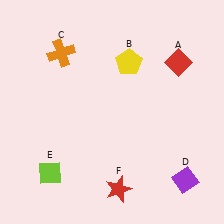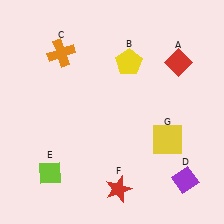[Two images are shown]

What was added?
A yellow square (G) was added in Image 2.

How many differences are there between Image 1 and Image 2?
There is 1 difference between the two images.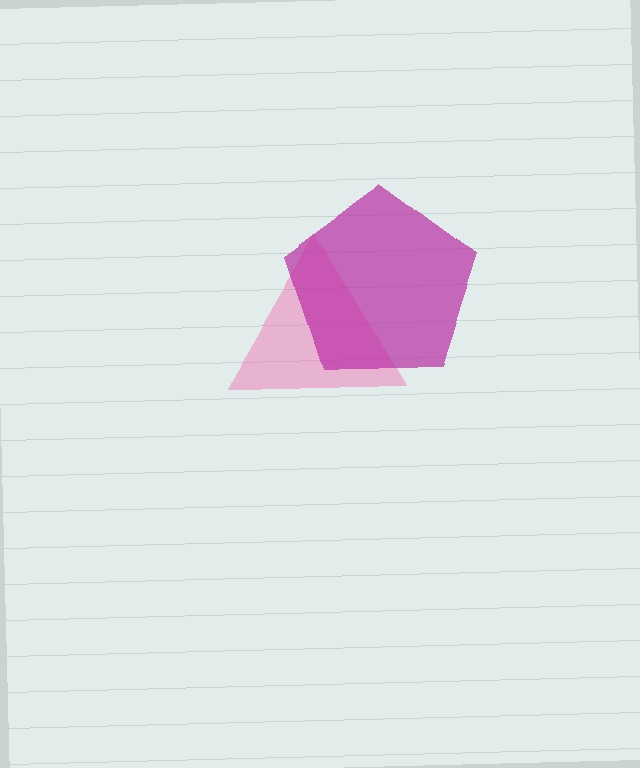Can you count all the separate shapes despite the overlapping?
Yes, there are 2 separate shapes.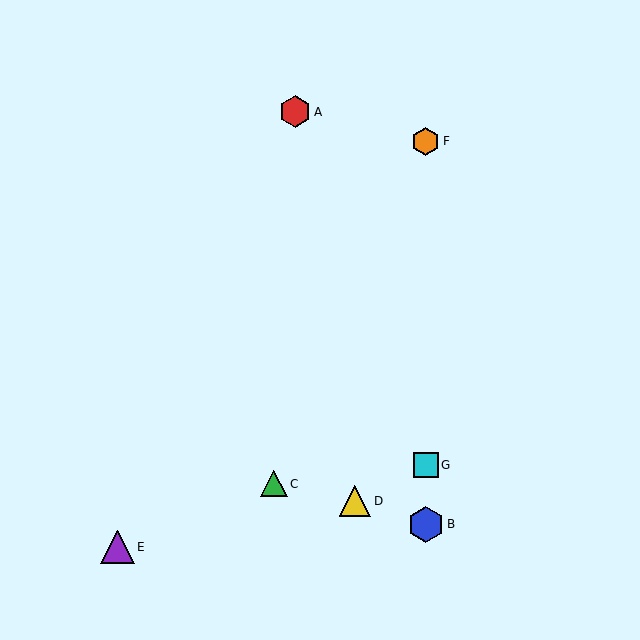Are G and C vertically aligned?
No, G is at x≈426 and C is at x≈274.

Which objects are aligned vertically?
Objects B, F, G are aligned vertically.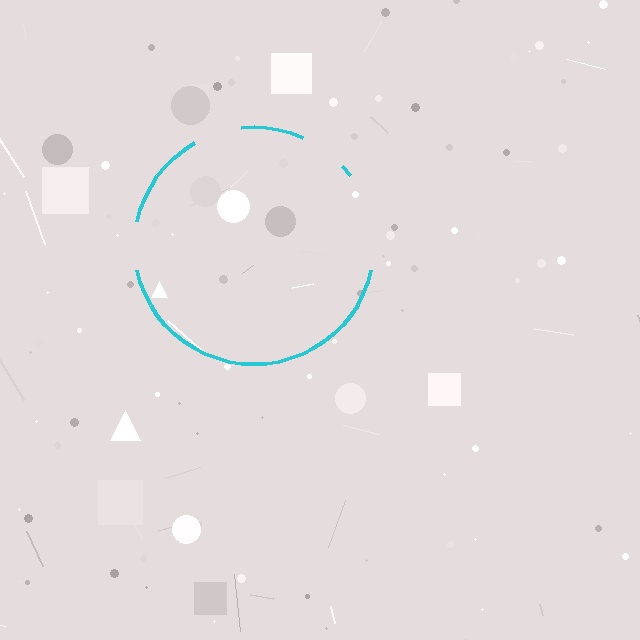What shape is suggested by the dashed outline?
The dashed outline suggests a circle.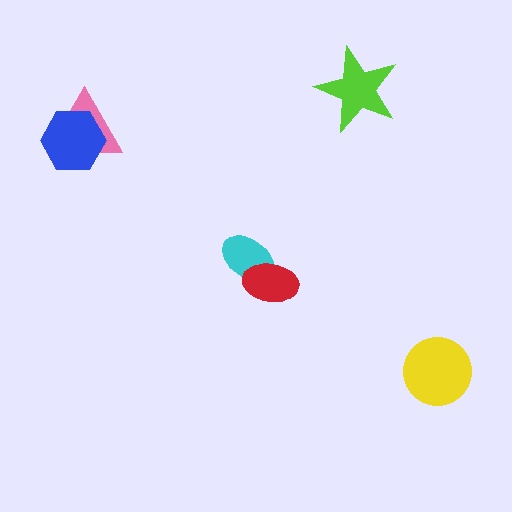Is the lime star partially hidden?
No, no other shape covers it.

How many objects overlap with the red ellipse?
1 object overlaps with the red ellipse.